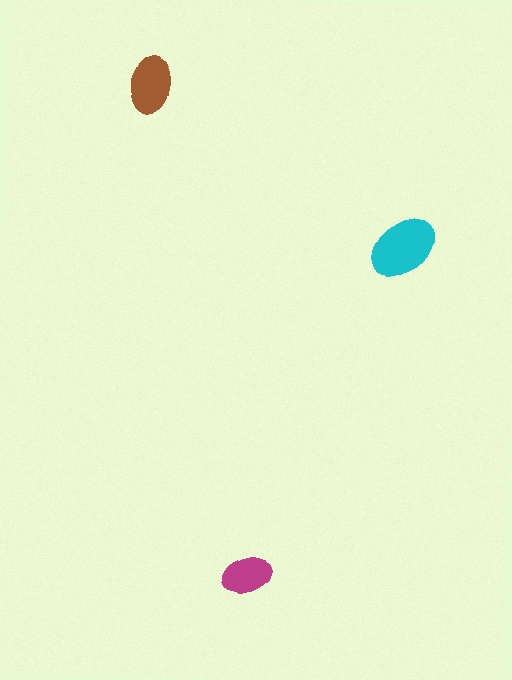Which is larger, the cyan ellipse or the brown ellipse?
The cyan one.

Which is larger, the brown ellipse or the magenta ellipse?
The brown one.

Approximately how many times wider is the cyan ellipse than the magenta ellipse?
About 1.5 times wider.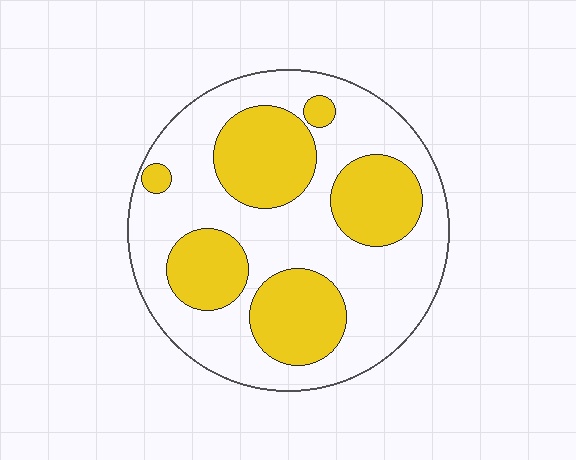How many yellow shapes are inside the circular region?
6.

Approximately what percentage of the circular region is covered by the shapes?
Approximately 35%.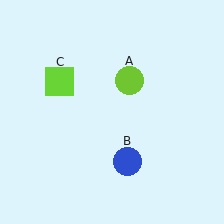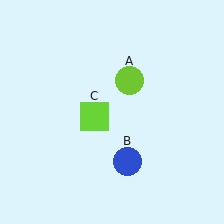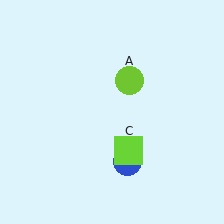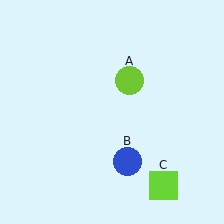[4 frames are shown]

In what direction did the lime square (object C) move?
The lime square (object C) moved down and to the right.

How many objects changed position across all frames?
1 object changed position: lime square (object C).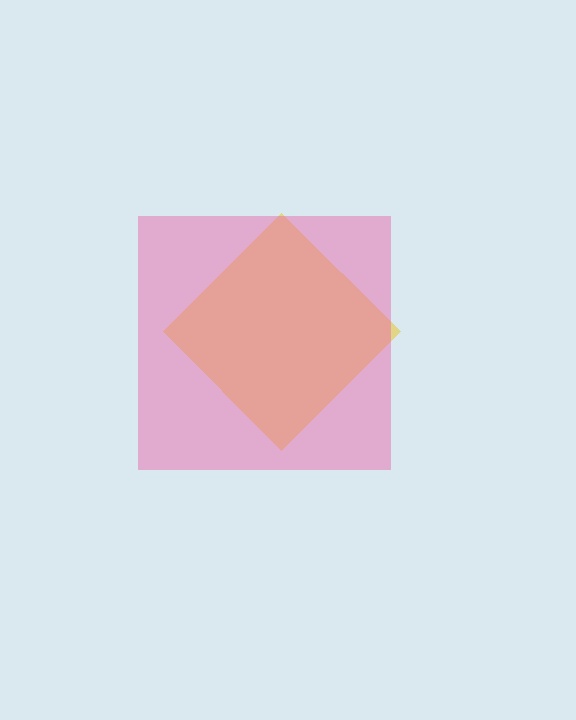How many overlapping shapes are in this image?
There are 2 overlapping shapes in the image.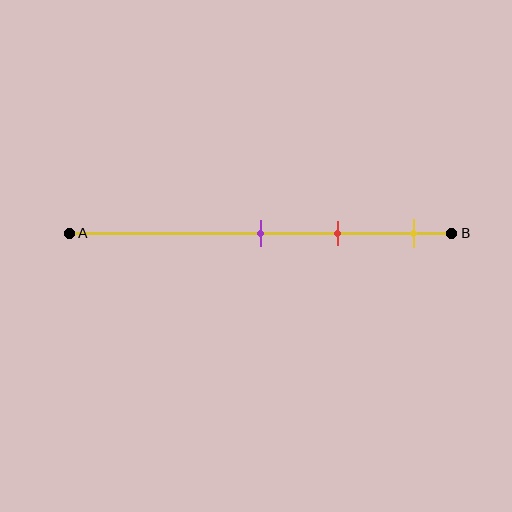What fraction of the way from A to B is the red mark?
The red mark is approximately 70% (0.7) of the way from A to B.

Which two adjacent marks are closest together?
The purple and red marks are the closest adjacent pair.